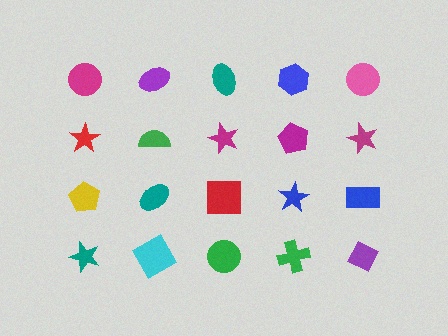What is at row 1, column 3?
A teal ellipse.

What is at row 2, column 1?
A red star.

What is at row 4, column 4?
A green cross.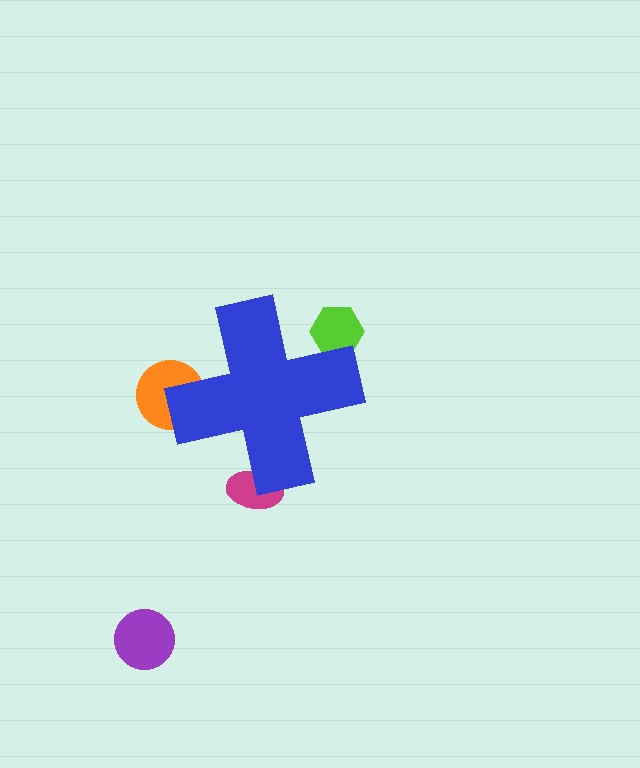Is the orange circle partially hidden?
Yes, the orange circle is partially hidden behind the blue cross.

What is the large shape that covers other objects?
A blue cross.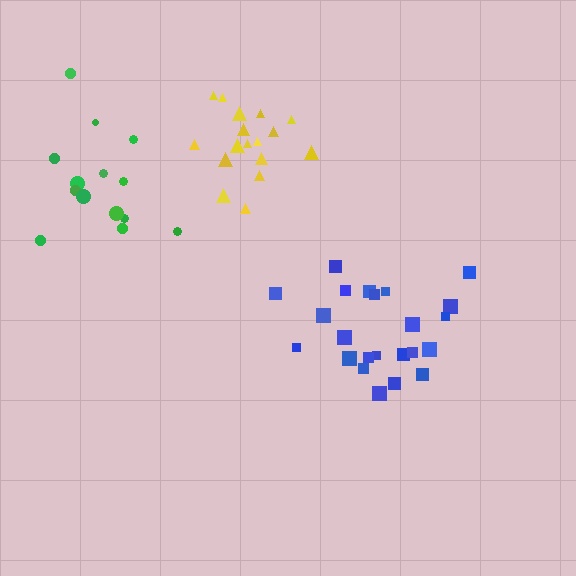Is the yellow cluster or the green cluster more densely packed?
Yellow.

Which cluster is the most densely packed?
Blue.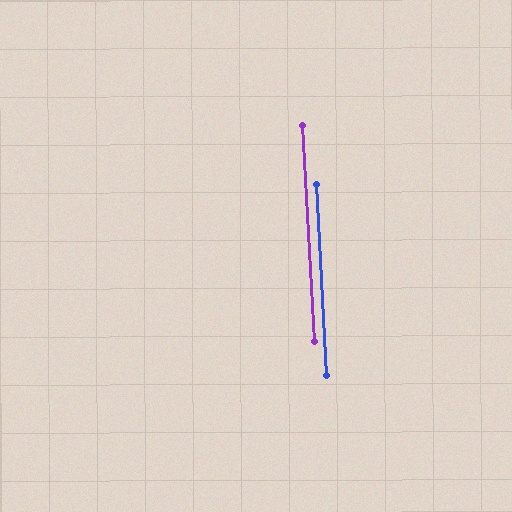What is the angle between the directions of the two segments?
Approximately 0 degrees.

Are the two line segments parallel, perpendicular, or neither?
Parallel — their directions differ by only 0.2°.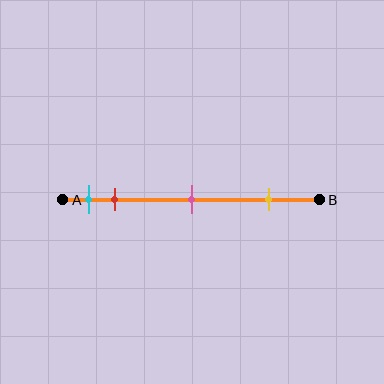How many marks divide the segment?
There are 4 marks dividing the segment.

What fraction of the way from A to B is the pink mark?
The pink mark is approximately 50% (0.5) of the way from A to B.